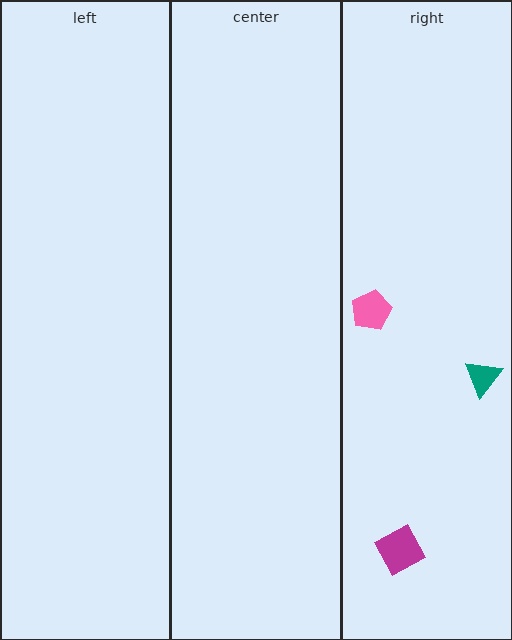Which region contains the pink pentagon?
The right region.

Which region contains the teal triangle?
The right region.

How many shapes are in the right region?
3.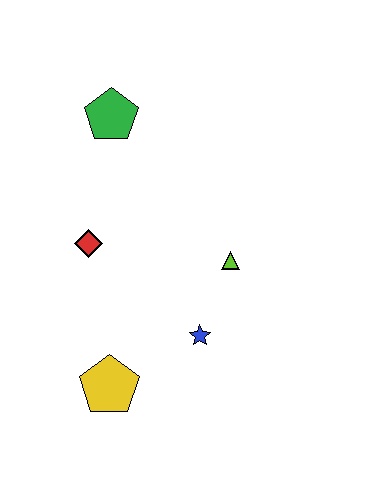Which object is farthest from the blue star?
The green pentagon is farthest from the blue star.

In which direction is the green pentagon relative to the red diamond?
The green pentagon is above the red diamond.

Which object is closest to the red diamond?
The green pentagon is closest to the red diamond.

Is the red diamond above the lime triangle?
Yes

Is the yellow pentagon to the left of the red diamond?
No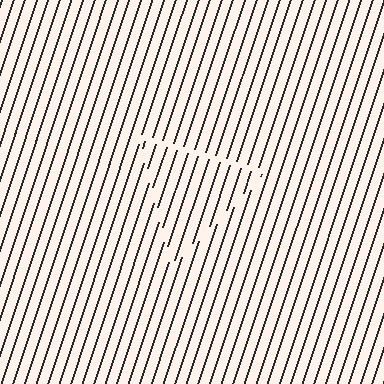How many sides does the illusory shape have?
3 sides — the line-ends trace a triangle.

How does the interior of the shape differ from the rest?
The interior of the shape contains the same grating, shifted by half a period — the contour is defined by the phase discontinuity where line-ends from the inner and outer gratings abut.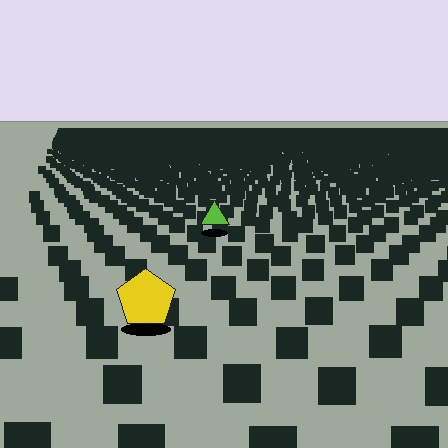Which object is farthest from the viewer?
The lime triangle is farthest from the viewer. It appears smaller and the ground texture around it is denser.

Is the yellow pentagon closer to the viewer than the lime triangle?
Yes. The yellow pentagon is closer — you can tell from the texture gradient: the ground texture is coarser near it.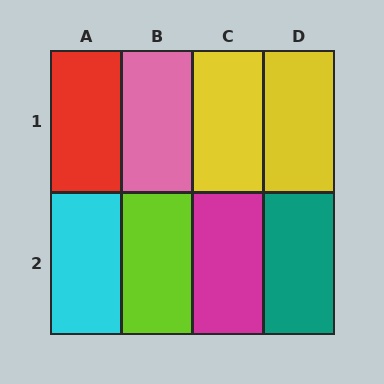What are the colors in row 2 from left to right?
Cyan, lime, magenta, teal.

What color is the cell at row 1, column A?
Red.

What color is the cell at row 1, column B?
Pink.